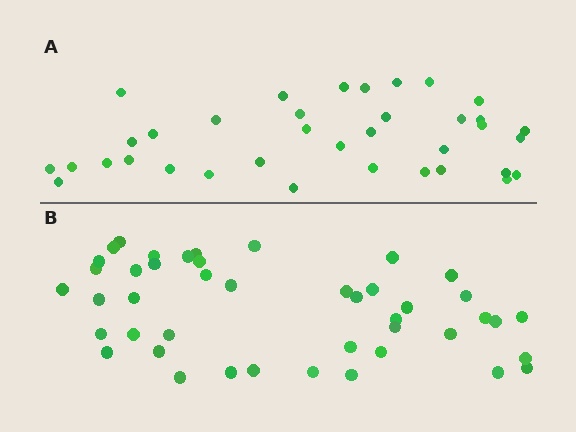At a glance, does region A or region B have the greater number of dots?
Region B (the bottom region) has more dots.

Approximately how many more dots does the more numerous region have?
Region B has roughly 8 or so more dots than region A.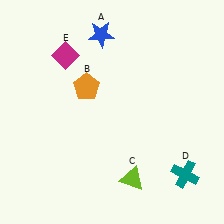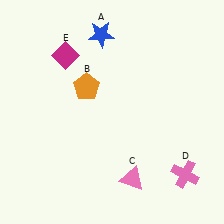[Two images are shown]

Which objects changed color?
C changed from lime to pink. D changed from teal to pink.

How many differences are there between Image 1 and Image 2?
There are 2 differences between the two images.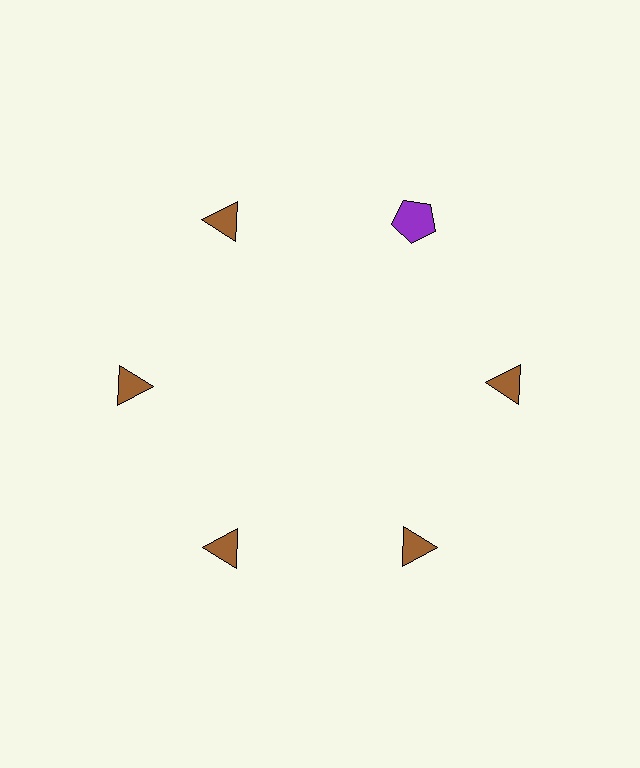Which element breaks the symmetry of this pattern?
The purple pentagon at roughly the 1 o'clock position breaks the symmetry. All other shapes are brown triangles.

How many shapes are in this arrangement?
There are 6 shapes arranged in a ring pattern.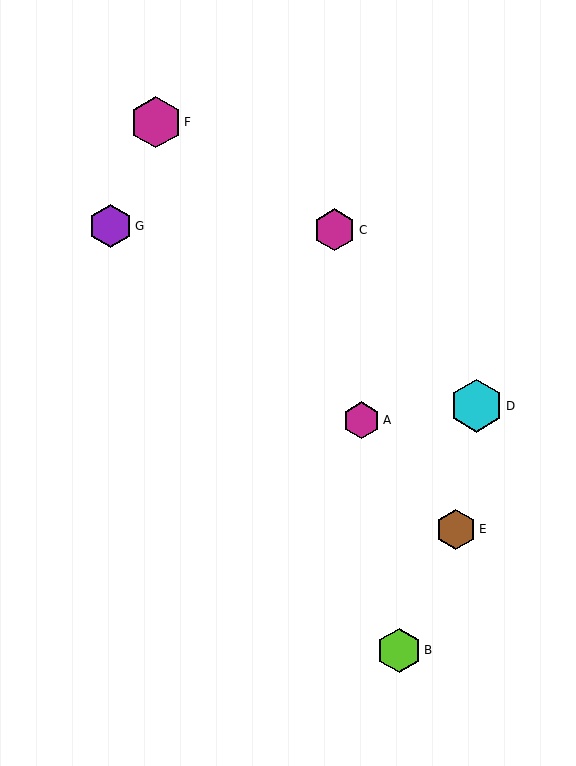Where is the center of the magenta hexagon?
The center of the magenta hexagon is at (335, 230).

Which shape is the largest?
The cyan hexagon (labeled D) is the largest.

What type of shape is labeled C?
Shape C is a magenta hexagon.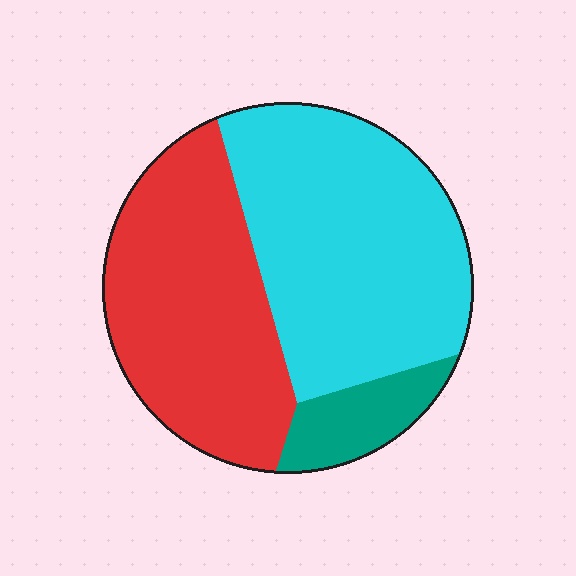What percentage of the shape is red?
Red takes up about two fifths (2/5) of the shape.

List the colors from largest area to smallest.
From largest to smallest: cyan, red, teal.